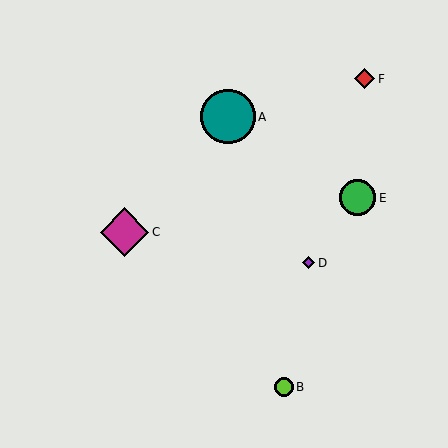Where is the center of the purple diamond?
The center of the purple diamond is at (309, 263).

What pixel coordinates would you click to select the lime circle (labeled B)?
Click at (284, 387) to select the lime circle B.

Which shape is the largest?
The teal circle (labeled A) is the largest.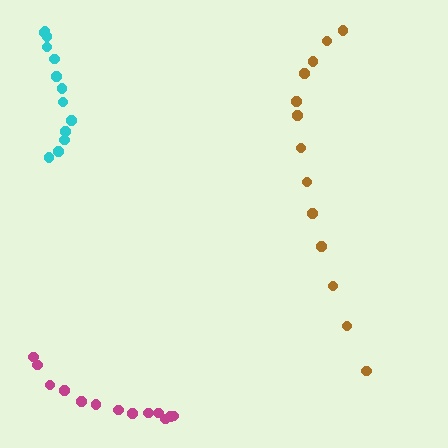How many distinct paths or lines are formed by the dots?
There are 3 distinct paths.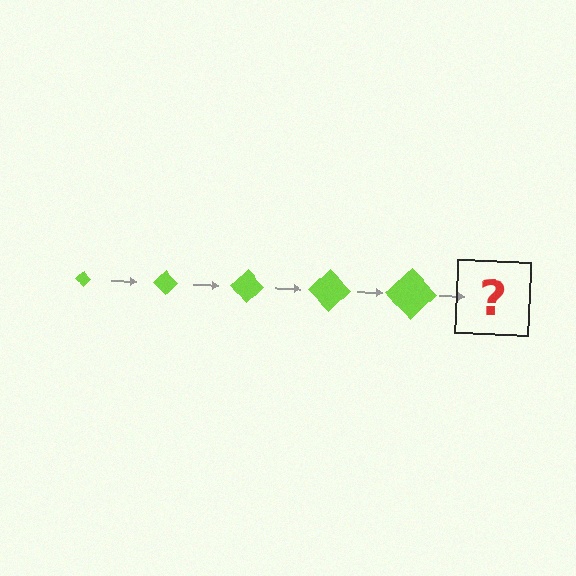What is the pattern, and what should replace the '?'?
The pattern is that the diamond gets progressively larger each step. The '?' should be a lime diamond, larger than the previous one.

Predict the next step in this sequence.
The next step is a lime diamond, larger than the previous one.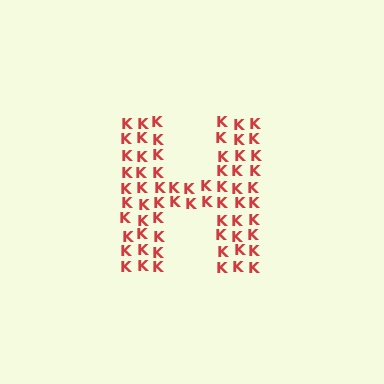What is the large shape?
The large shape is the letter H.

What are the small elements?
The small elements are letter K's.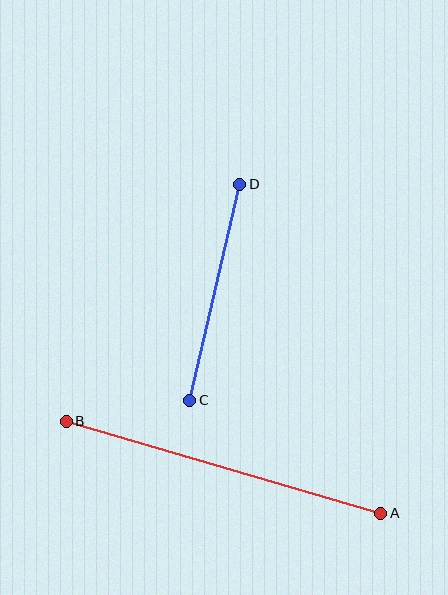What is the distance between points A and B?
The distance is approximately 327 pixels.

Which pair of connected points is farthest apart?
Points A and B are farthest apart.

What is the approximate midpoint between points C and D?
The midpoint is at approximately (215, 292) pixels.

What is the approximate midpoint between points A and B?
The midpoint is at approximately (224, 467) pixels.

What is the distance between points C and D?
The distance is approximately 222 pixels.